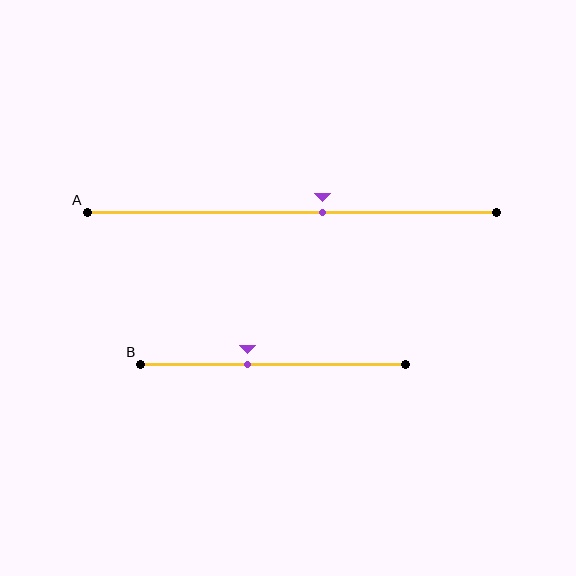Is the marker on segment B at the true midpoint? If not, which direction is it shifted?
No, the marker on segment B is shifted to the left by about 10% of the segment length.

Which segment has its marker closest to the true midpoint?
Segment A has its marker closest to the true midpoint.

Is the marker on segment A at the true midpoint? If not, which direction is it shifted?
No, the marker on segment A is shifted to the right by about 7% of the segment length.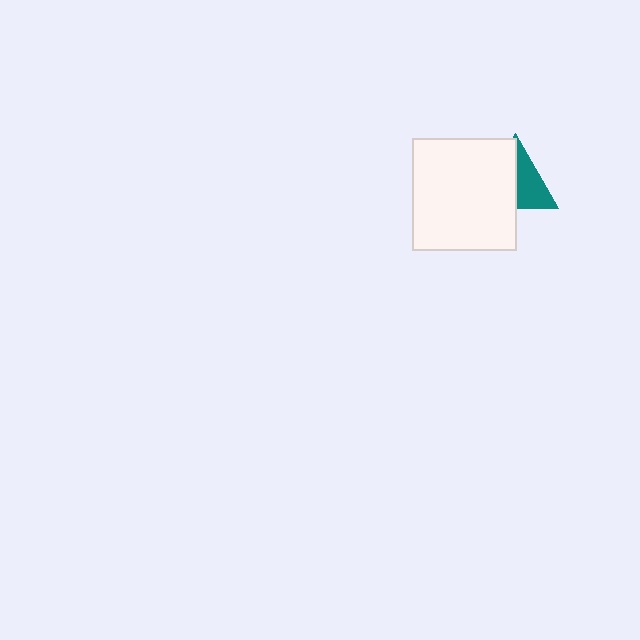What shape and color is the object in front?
The object in front is a white rectangle.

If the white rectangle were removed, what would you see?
You would see the complete teal triangle.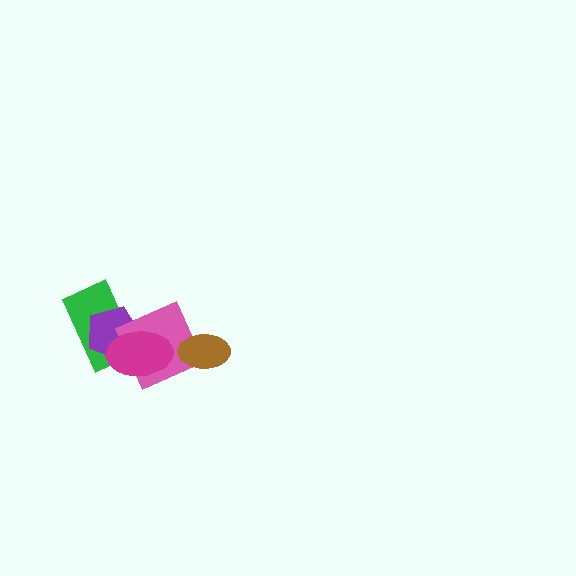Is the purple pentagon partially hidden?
Yes, it is partially covered by another shape.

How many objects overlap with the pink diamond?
4 objects overlap with the pink diamond.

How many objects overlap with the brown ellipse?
1 object overlaps with the brown ellipse.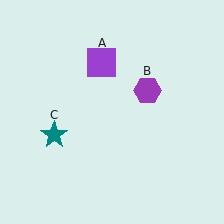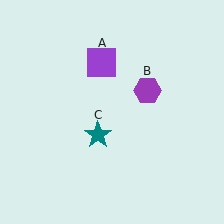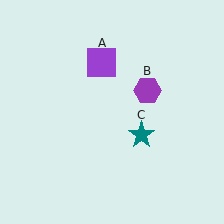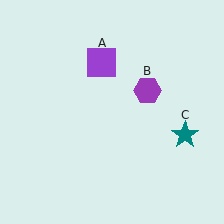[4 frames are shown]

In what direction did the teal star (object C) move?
The teal star (object C) moved right.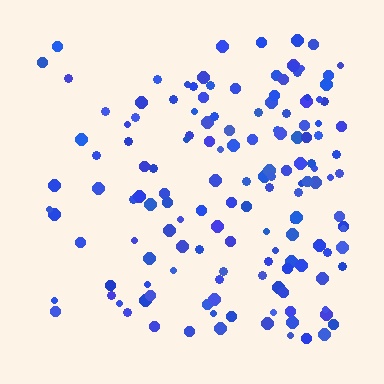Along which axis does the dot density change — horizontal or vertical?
Horizontal.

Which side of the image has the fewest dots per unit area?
The left.